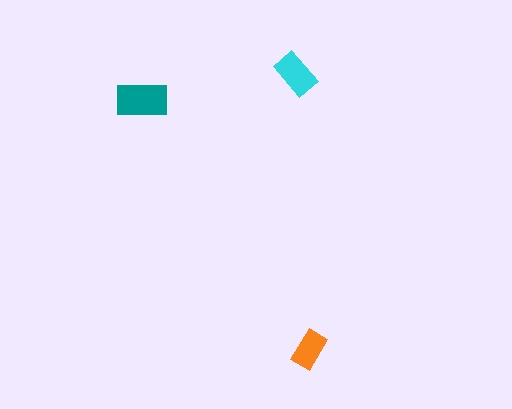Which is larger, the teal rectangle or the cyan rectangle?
The teal one.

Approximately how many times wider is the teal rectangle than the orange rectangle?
About 1.5 times wider.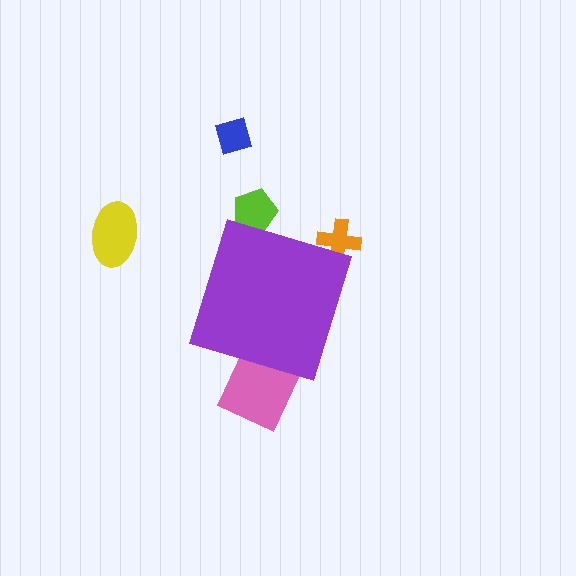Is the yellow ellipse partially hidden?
No, the yellow ellipse is fully visible.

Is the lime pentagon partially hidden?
Yes, the lime pentagon is partially hidden behind the purple diamond.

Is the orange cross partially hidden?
Yes, the orange cross is partially hidden behind the purple diamond.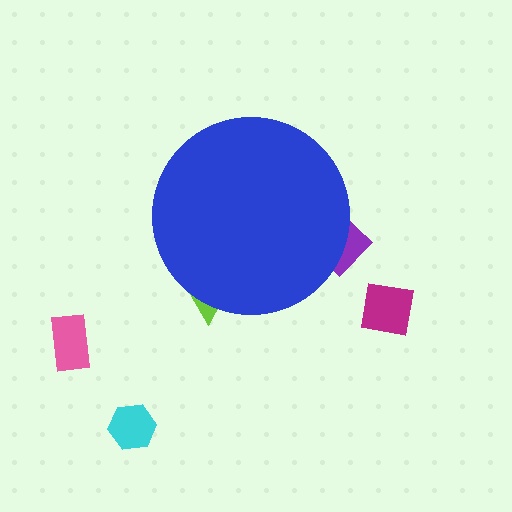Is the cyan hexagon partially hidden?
No, the cyan hexagon is fully visible.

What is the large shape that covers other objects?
A blue circle.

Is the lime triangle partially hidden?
Yes, the lime triangle is partially hidden behind the blue circle.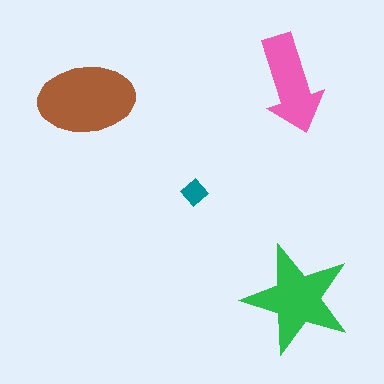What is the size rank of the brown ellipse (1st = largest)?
1st.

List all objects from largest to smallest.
The brown ellipse, the green star, the pink arrow, the teal diamond.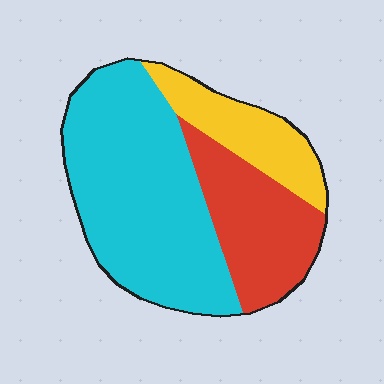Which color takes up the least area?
Yellow, at roughly 20%.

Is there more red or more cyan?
Cyan.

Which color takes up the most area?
Cyan, at roughly 55%.